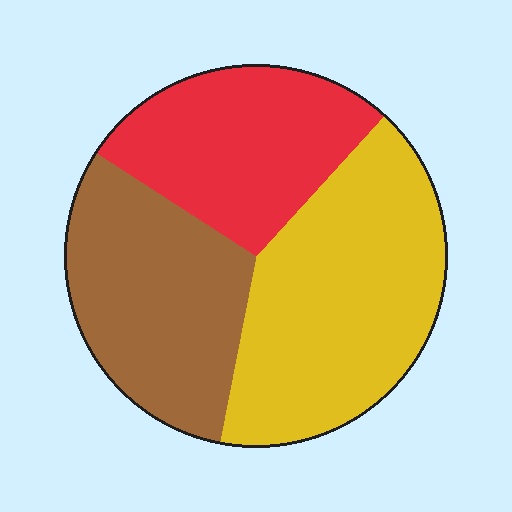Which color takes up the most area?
Yellow, at roughly 40%.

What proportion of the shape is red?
Red covers about 30% of the shape.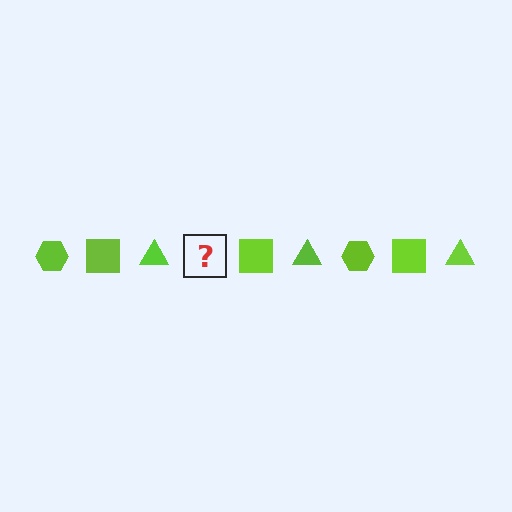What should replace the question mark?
The question mark should be replaced with a lime hexagon.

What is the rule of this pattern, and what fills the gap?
The rule is that the pattern cycles through hexagon, square, triangle shapes in lime. The gap should be filled with a lime hexagon.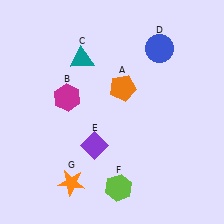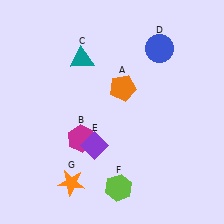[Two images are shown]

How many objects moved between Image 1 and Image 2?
1 object moved between the two images.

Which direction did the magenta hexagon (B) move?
The magenta hexagon (B) moved down.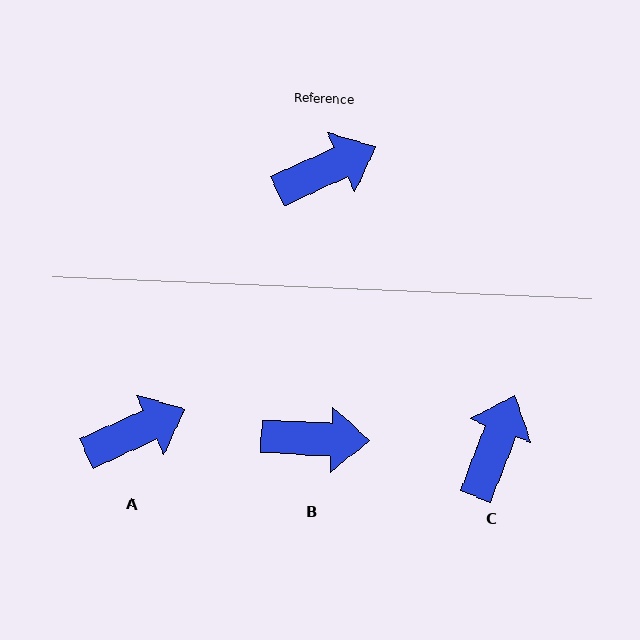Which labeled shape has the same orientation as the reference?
A.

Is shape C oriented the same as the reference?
No, it is off by about 44 degrees.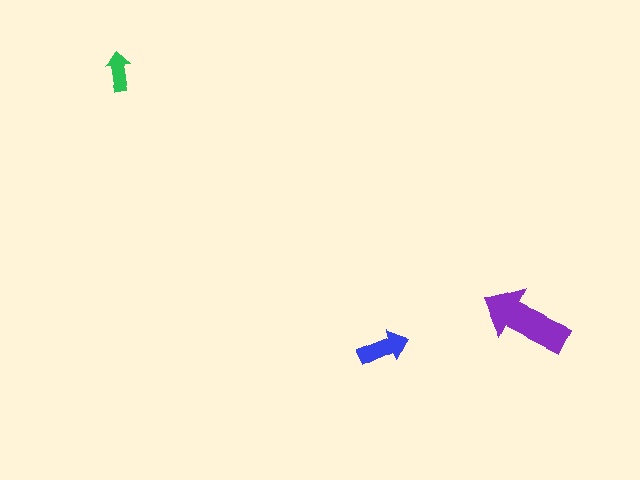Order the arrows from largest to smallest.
the purple one, the blue one, the green one.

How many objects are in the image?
There are 3 objects in the image.